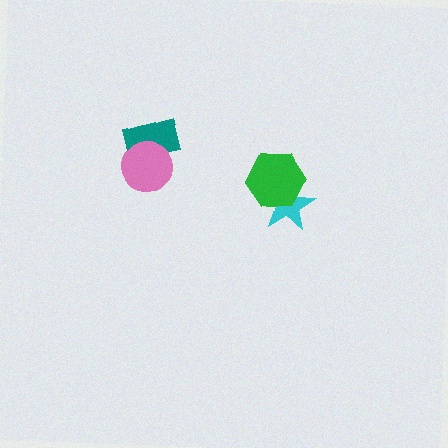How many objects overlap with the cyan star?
1 object overlaps with the cyan star.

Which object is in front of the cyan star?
The green hexagon is in front of the cyan star.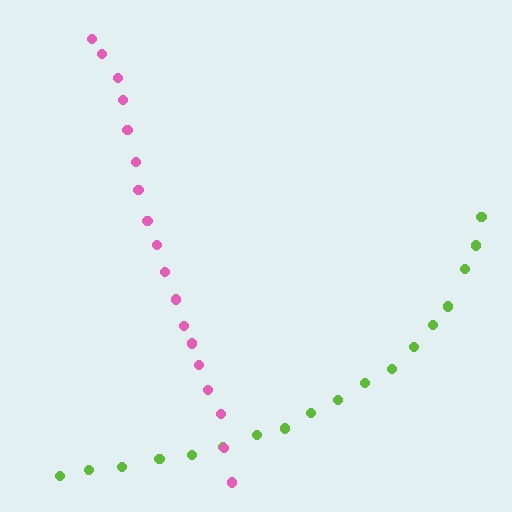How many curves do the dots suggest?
There are 2 distinct paths.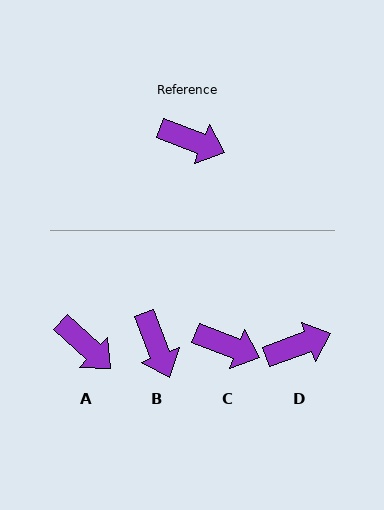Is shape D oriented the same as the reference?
No, it is off by about 41 degrees.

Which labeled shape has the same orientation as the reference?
C.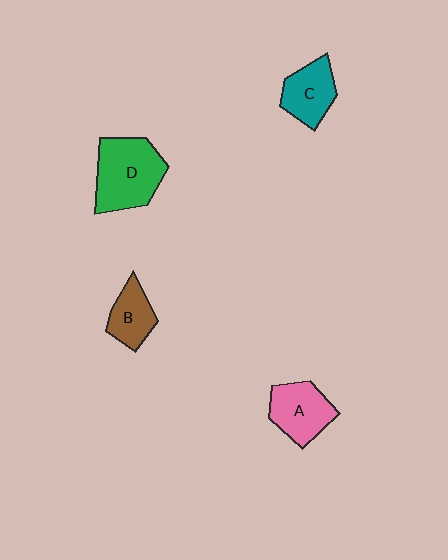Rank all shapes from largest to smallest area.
From largest to smallest: D (green), A (pink), C (teal), B (brown).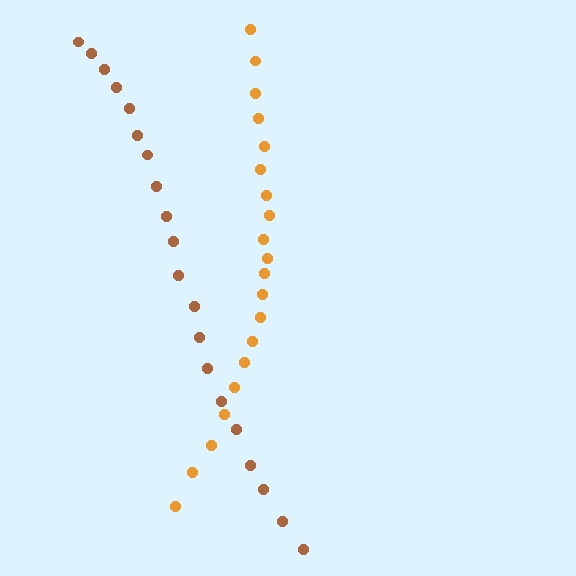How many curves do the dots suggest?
There are 2 distinct paths.